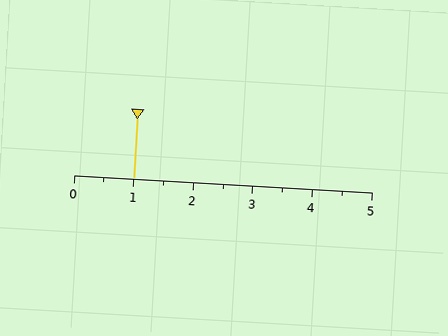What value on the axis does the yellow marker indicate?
The marker indicates approximately 1.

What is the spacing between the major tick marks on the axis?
The major ticks are spaced 1 apart.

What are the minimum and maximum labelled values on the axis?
The axis runs from 0 to 5.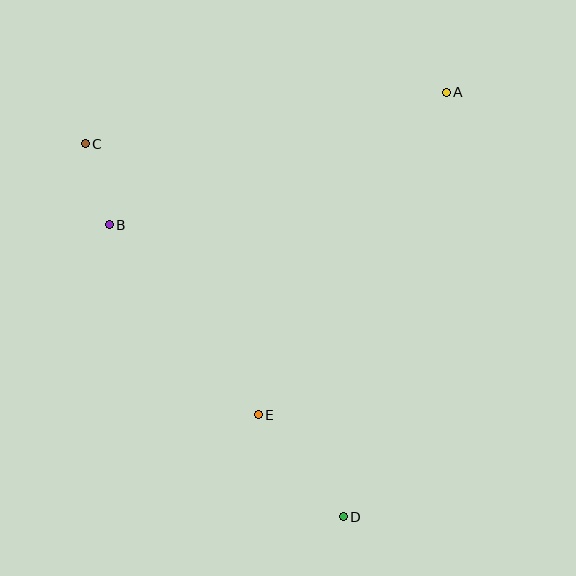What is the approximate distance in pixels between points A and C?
The distance between A and C is approximately 365 pixels.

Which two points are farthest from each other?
Points C and D are farthest from each other.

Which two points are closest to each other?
Points B and C are closest to each other.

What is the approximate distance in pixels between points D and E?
The distance between D and E is approximately 133 pixels.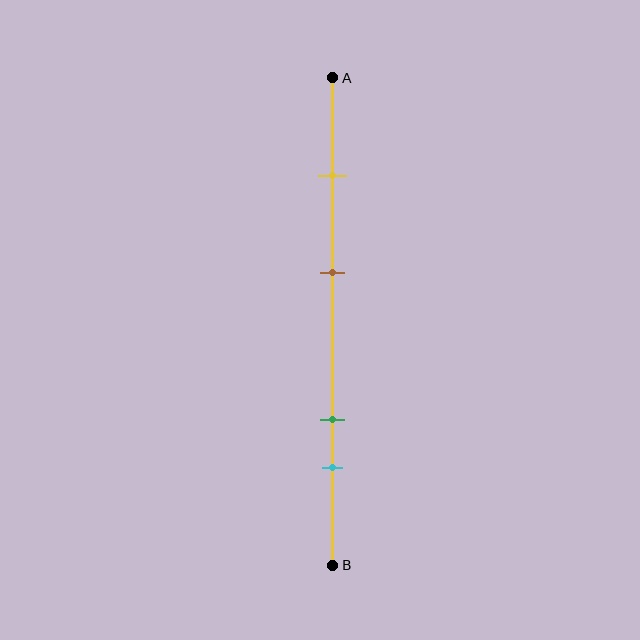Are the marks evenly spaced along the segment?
No, the marks are not evenly spaced.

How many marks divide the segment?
There are 4 marks dividing the segment.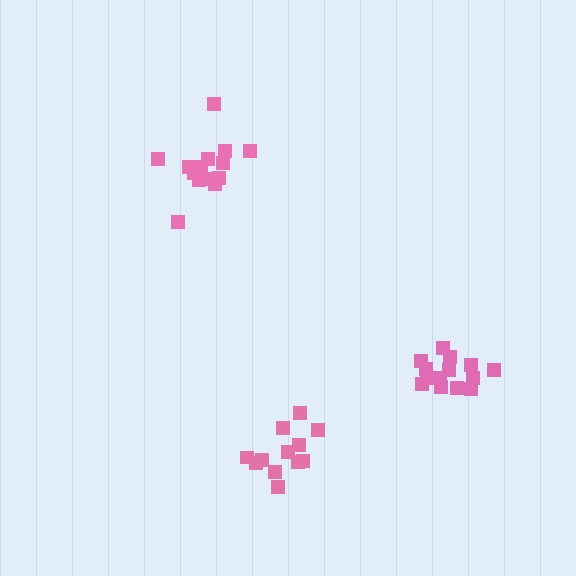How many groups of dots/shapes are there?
There are 3 groups.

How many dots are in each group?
Group 1: 12 dots, Group 2: 16 dots, Group 3: 14 dots (42 total).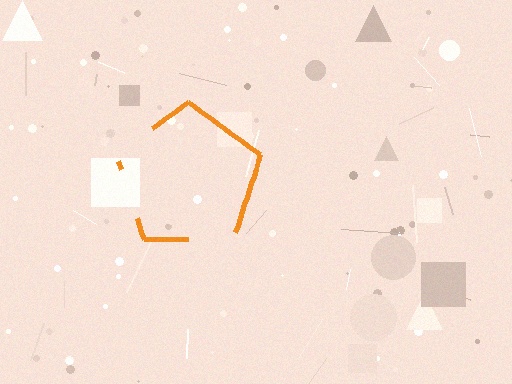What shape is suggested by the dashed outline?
The dashed outline suggests a pentagon.